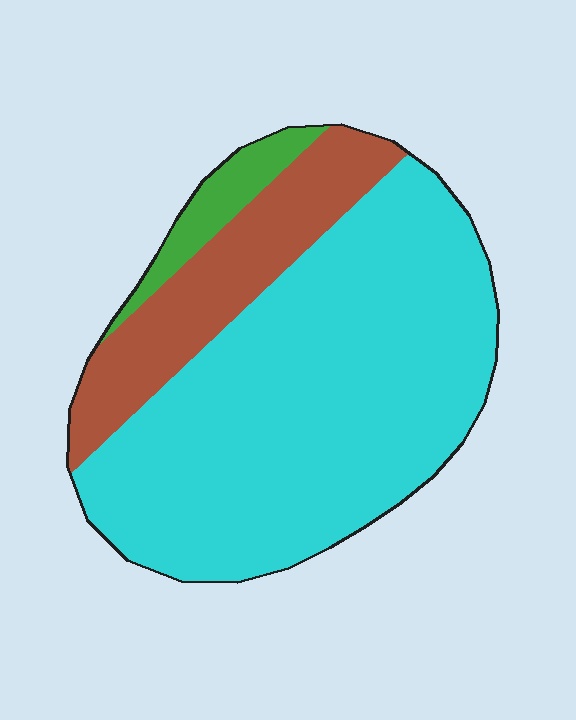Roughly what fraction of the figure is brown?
Brown covers around 20% of the figure.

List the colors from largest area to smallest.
From largest to smallest: cyan, brown, green.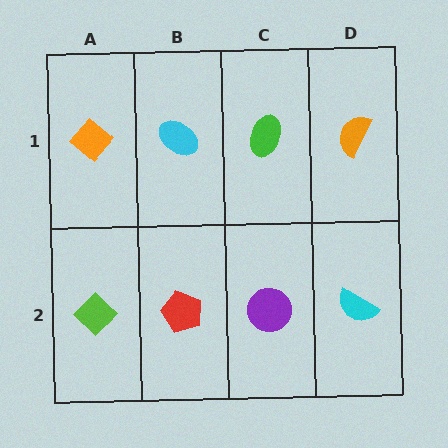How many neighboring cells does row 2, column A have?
2.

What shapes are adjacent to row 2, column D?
An orange semicircle (row 1, column D), a purple circle (row 2, column C).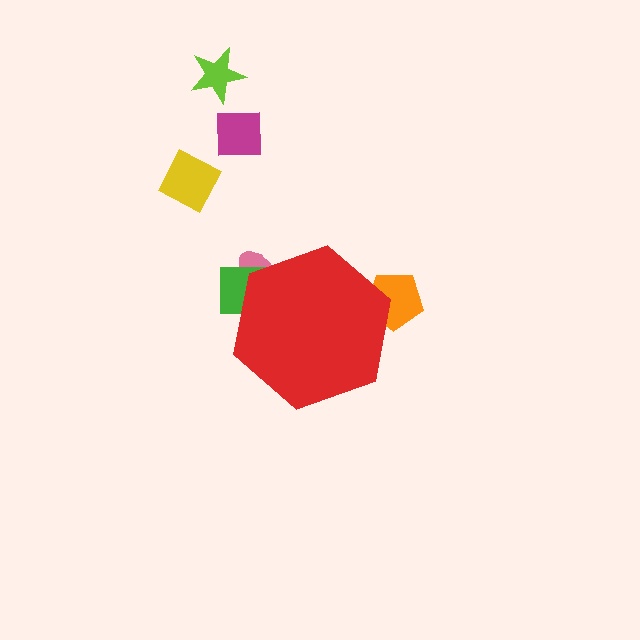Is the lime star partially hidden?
No, the lime star is fully visible.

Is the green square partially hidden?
Yes, the green square is partially hidden behind the red hexagon.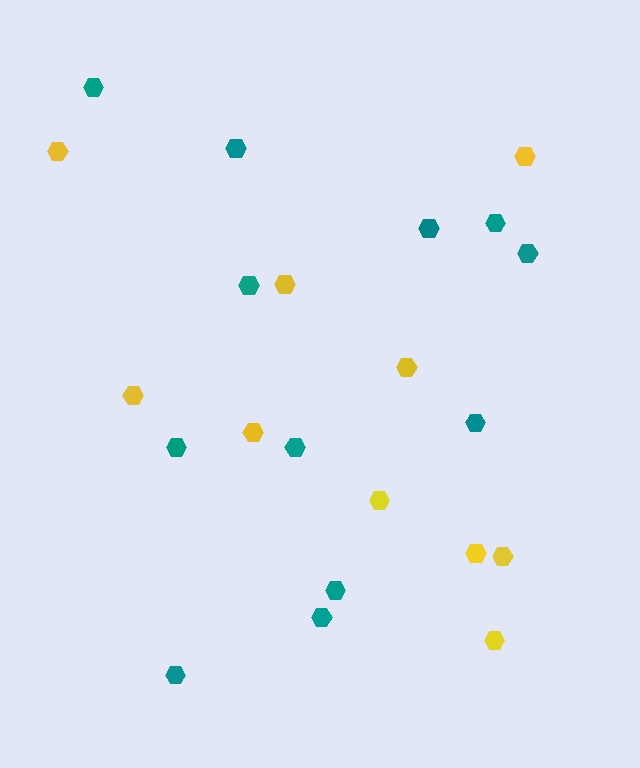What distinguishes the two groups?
There are 2 groups: one group of teal hexagons (12) and one group of yellow hexagons (10).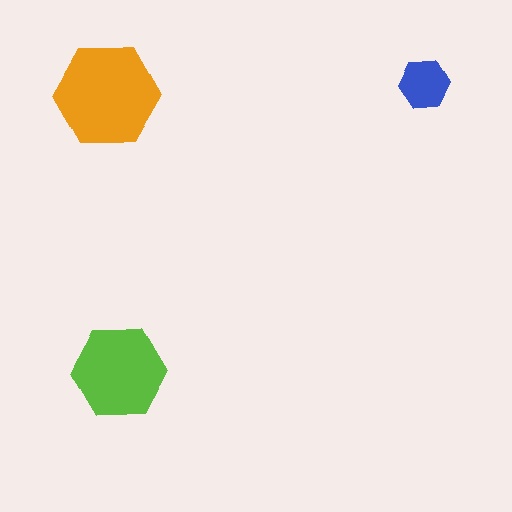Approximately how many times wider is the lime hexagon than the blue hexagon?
About 2 times wider.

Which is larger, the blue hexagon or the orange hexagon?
The orange one.